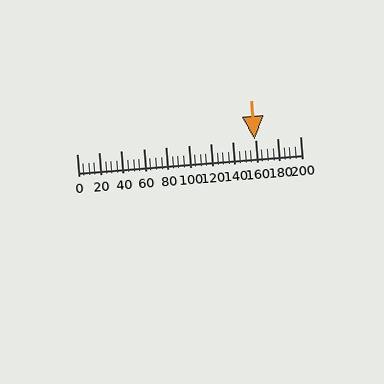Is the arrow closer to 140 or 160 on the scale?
The arrow is closer to 160.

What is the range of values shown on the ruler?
The ruler shows values from 0 to 200.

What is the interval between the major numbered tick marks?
The major tick marks are spaced 20 units apart.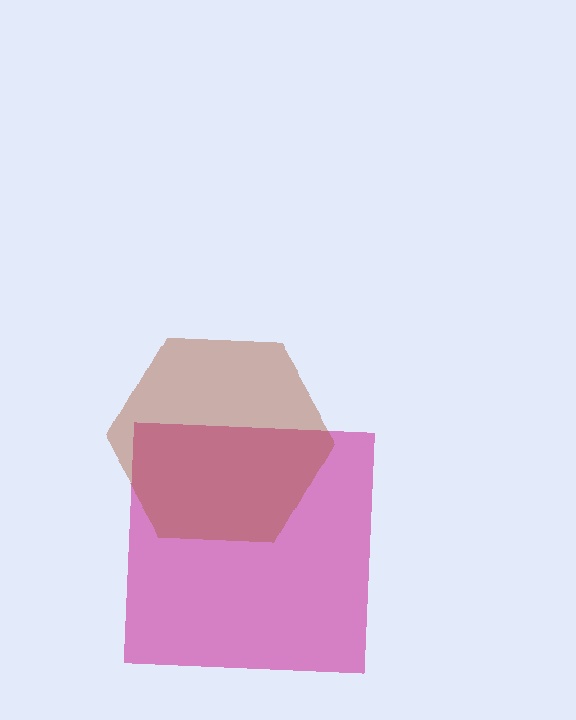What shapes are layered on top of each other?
The layered shapes are: a magenta square, a brown hexagon.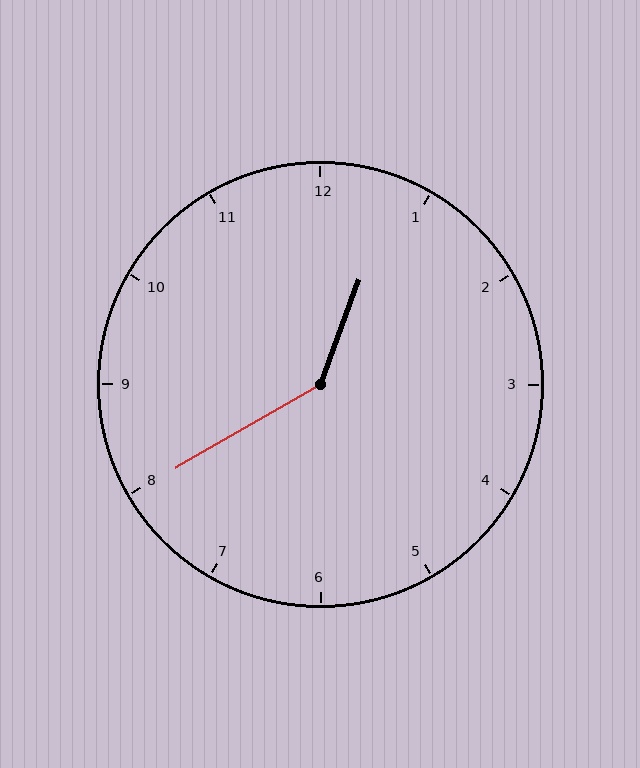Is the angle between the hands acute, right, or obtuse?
It is obtuse.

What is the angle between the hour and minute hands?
Approximately 140 degrees.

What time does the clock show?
12:40.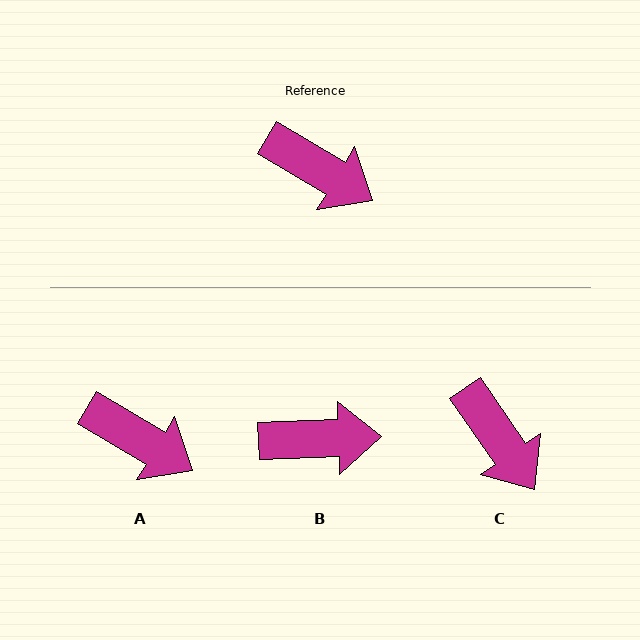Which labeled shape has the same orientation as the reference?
A.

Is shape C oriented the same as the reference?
No, it is off by about 25 degrees.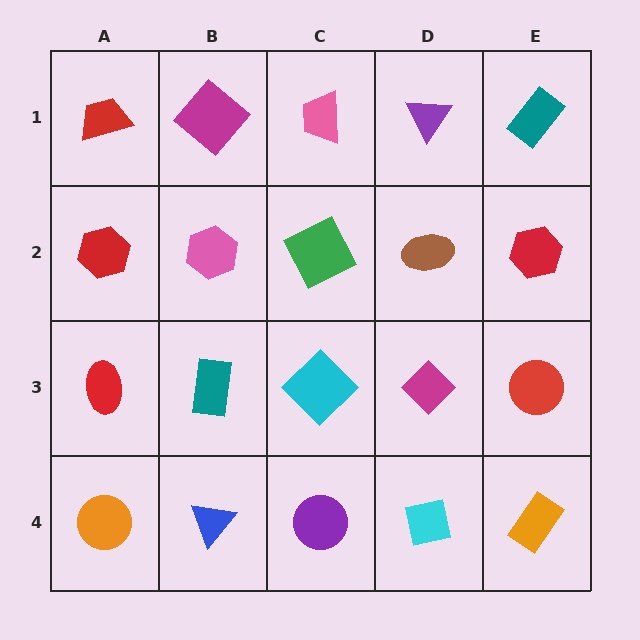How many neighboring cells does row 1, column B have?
3.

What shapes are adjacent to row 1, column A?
A red hexagon (row 2, column A), a magenta diamond (row 1, column B).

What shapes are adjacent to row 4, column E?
A red circle (row 3, column E), a cyan square (row 4, column D).